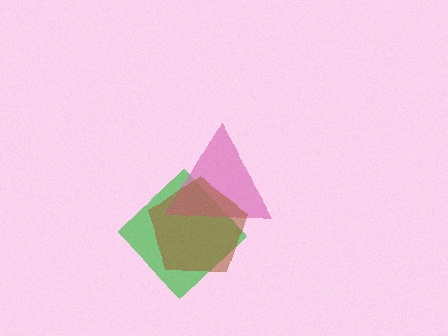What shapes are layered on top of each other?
The layered shapes are: a green diamond, a pink triangle, a brown pentagon.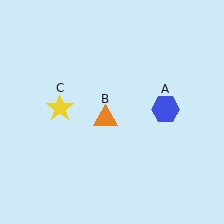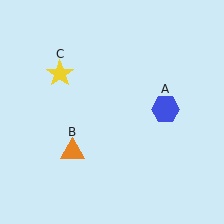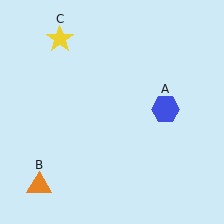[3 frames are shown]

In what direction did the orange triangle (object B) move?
The orange triangle (object B) moved down and to the left.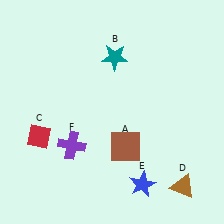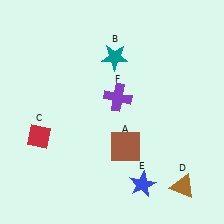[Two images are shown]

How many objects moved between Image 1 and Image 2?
1 object moved between the two images.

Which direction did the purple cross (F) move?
The purple cross (F) moved up.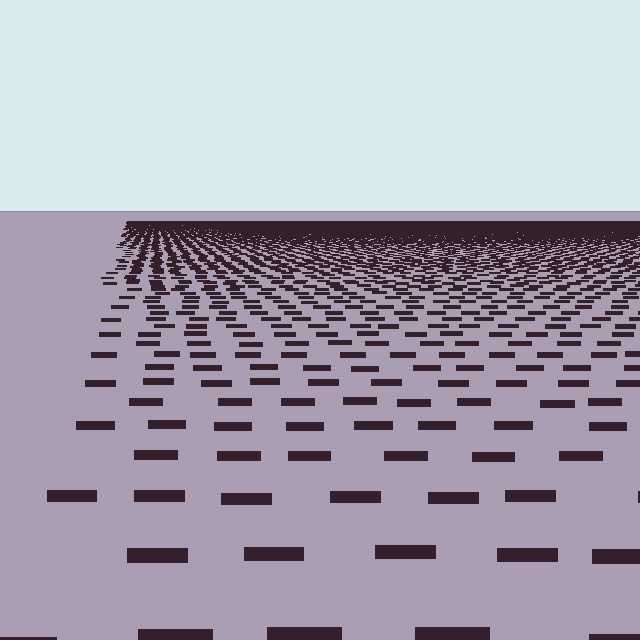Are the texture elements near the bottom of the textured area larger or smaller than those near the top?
Larger. Near the bottom, elements are closer to the viewer and appear at a bigger on-screen size.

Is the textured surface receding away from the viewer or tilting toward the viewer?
The surface is receding away from the viewer. Texture elements get smaller and denser toward the top.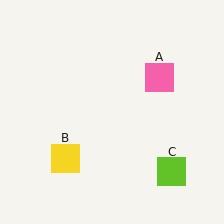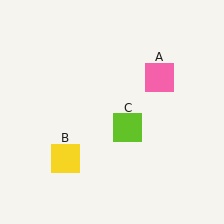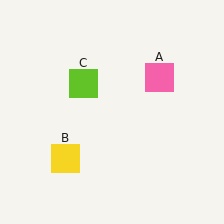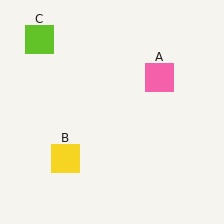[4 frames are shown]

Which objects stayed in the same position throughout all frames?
Pink square (object A) and yellow square (object B) remained stationary.